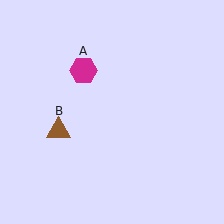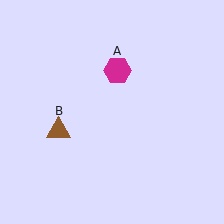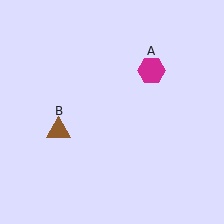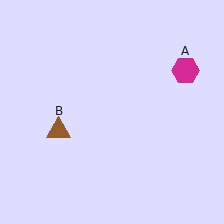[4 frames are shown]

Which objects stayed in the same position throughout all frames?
Brown triangle (object B) remained stationary.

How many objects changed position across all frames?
1 object changed position: magenta hexagon (object A).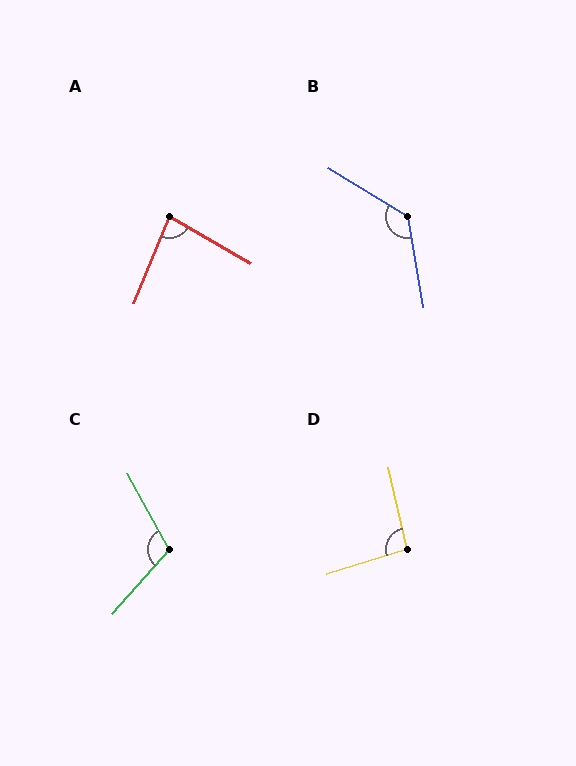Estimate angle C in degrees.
Approximately 110 degrees.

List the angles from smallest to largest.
A (82°), D (95°), C (110°), B (131°).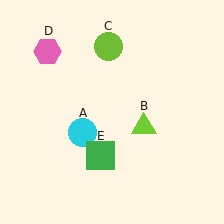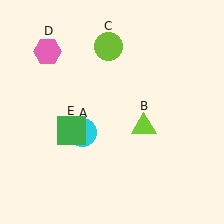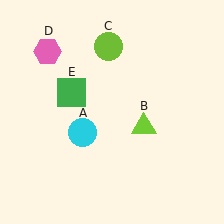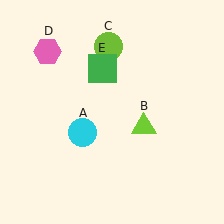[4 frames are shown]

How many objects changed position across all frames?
1 object changed position: green square (object E).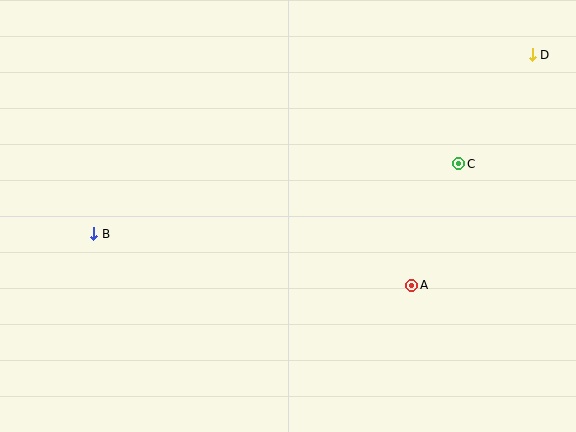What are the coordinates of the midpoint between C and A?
The midpoint between C and A is at (435, 224).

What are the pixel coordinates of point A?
Point A is at (412, 285).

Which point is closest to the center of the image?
Point A at (412, 285) is closest to the center.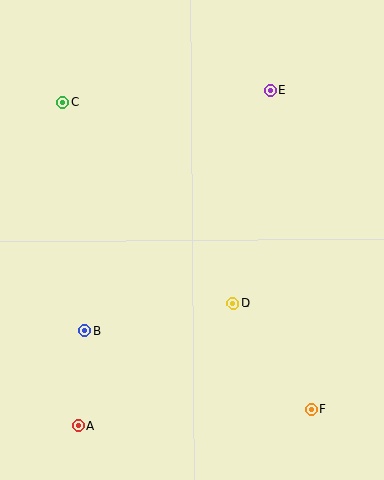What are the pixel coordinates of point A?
Point A is at (79, 426).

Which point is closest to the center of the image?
Point D at (233, 303) is closest to the center.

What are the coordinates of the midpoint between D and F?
The midpoint between D and F is at (272, 356).